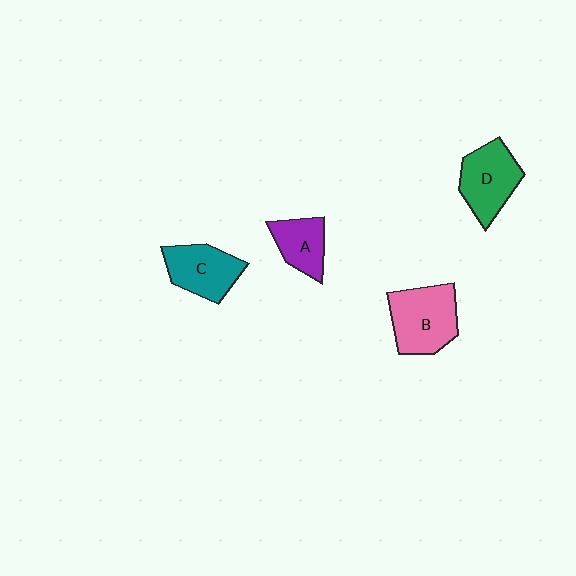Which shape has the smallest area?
Shape A (purple).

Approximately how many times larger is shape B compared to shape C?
Approximately 1.2 times.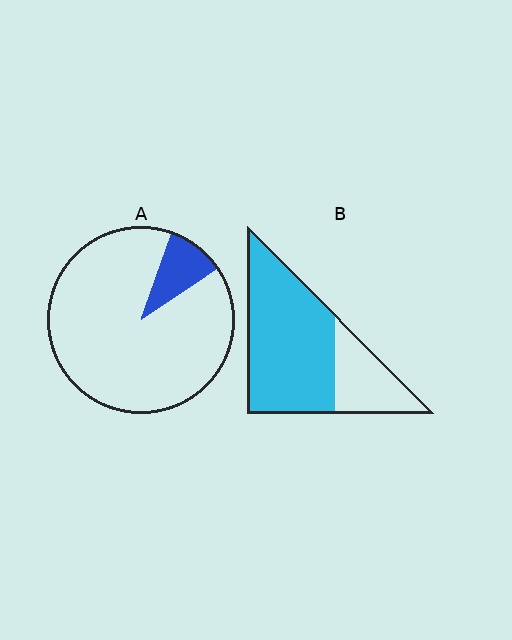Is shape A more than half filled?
No.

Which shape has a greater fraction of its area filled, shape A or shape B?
Shape B.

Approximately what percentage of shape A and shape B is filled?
A is approximately 10% and B is approximately 70%.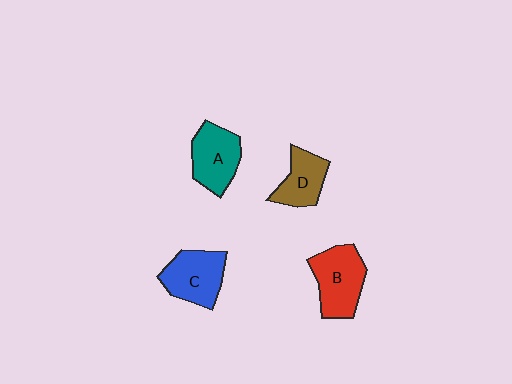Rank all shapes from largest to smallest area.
From largest to smallest: B (red), C (blue), A (teal), D (brown).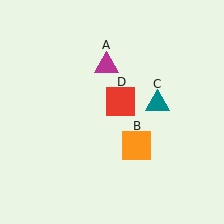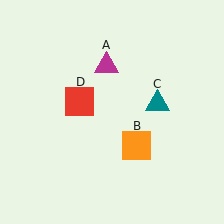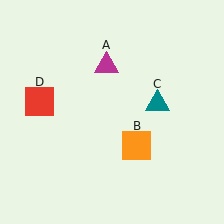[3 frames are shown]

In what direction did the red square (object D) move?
The red square (object D) moved left.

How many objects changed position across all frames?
1 object changed position: red square (object D).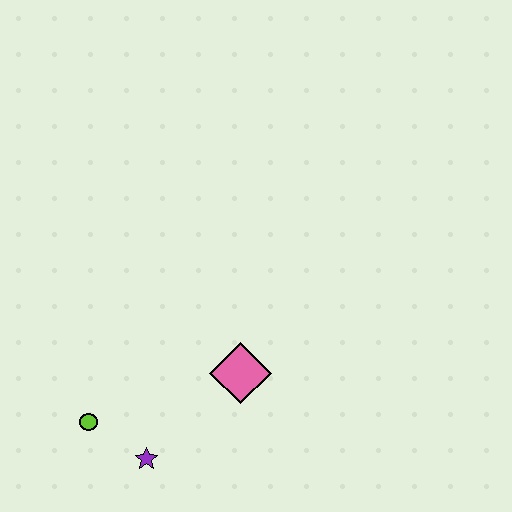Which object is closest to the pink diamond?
The purple star is closest to the pink diamond.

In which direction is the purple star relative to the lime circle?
The purple star is to the right of the lime circle.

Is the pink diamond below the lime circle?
No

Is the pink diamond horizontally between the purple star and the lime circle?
No